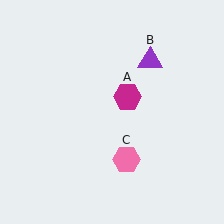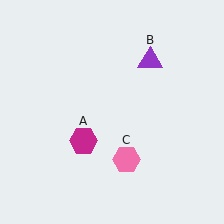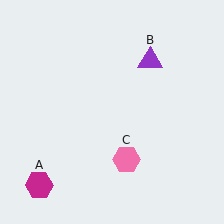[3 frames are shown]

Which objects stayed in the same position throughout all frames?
Purple triangle (object B) and pink hexagon (object C) remained stationary.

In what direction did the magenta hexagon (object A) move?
The magenta hexagon (object A) moved down and to the left.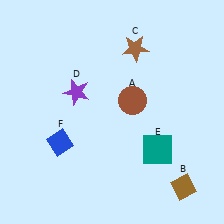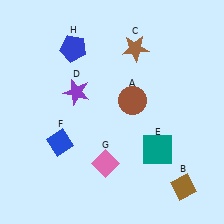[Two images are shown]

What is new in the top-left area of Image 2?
A blue pentagon (H) was added in the top-left area of Image 2.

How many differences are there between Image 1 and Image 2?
There are 2 differences between the two images.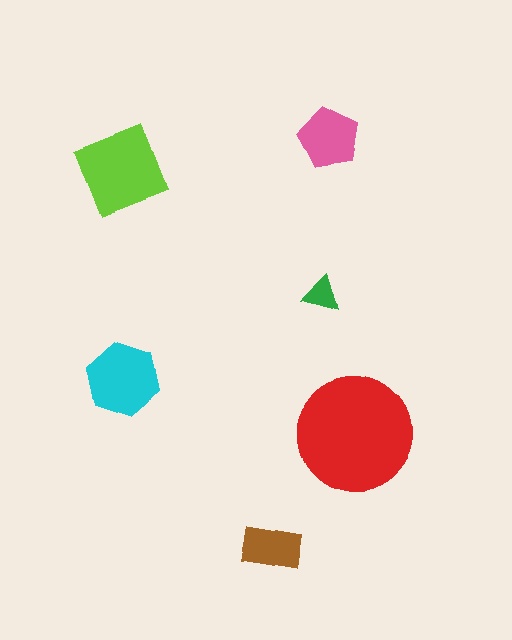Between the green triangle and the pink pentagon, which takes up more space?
The pink pentagon.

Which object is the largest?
The red circle.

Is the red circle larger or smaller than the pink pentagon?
Larger.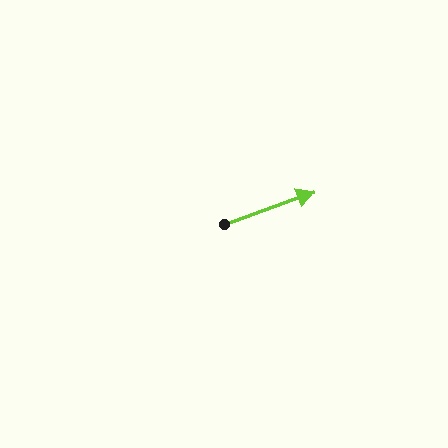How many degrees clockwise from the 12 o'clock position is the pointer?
Approximately 70 degrees.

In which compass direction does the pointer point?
East.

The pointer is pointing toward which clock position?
Roughly 2 o'clock.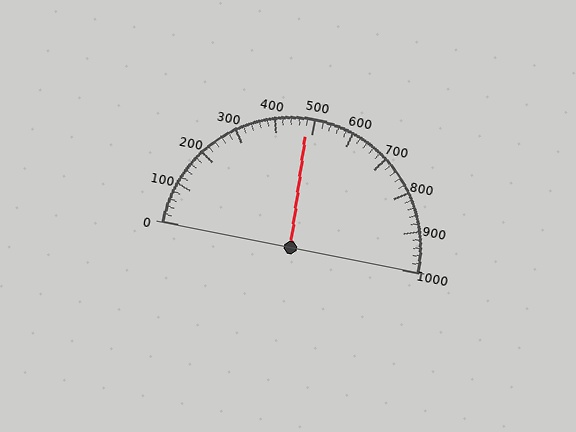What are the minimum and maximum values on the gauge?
The gauge ranges from 0 to 1000.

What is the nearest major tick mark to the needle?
The nearest major tick mark is 500.